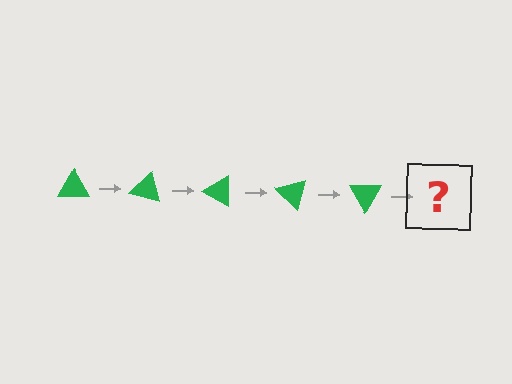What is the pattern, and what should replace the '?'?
The pattern is that the triangle rotates 15 degrees each step. The '?' should be a green triangle rotated 75 degrees.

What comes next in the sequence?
The next element should be a green triangle rotated 75 degrees.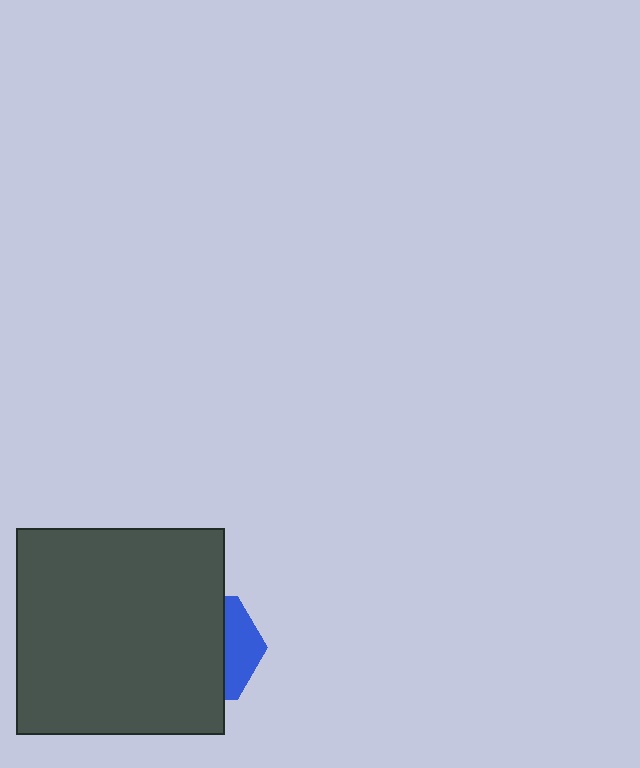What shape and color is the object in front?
The object in front is a dark gray rectangle.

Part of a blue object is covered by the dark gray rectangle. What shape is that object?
It is a hexagon.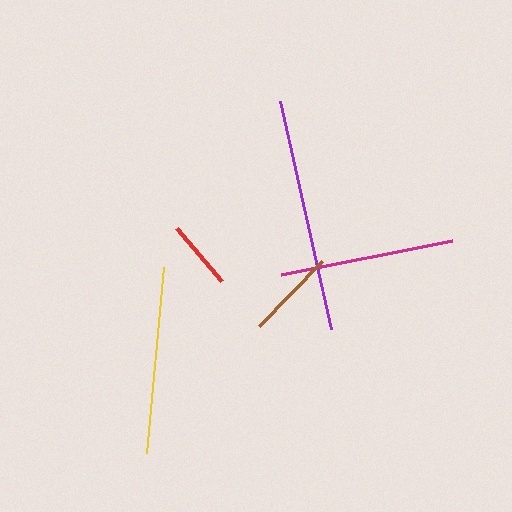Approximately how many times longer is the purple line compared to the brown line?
The purple line is approximately 2.6 times the length of the brown line.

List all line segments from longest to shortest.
From longest to shortest: purple, yellow, magenta, brown, red.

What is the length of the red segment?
The red segment is approximately 69 pixels long.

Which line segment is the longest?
The purple line is the longest at approximately 234 pixels.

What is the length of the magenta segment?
The magenta segment is approximately 174 pixels long.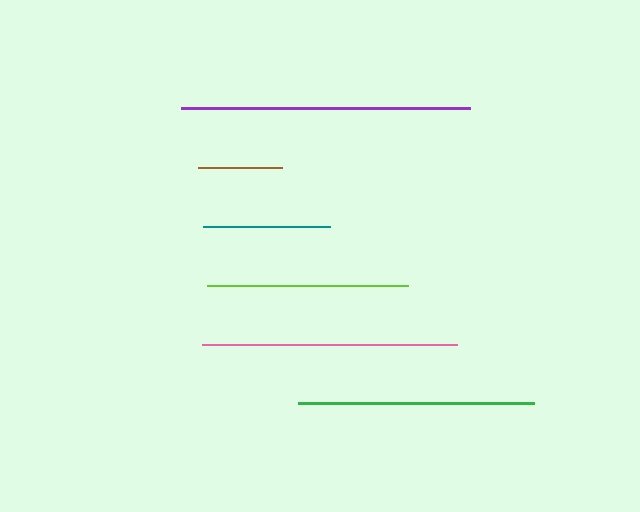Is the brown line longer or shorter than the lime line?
The lime line is longer than the brown line.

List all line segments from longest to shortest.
From longest to shortest: purple, pink, green, lime, teal, brown.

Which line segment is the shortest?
The brown line is the shortest at approximately 85 pixels.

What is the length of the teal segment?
The teal segment is approximately 127 pixels long.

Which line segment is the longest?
The purple line is the longest at approximately 289 pixels.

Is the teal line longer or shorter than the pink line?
The pink line is longer than the teal line.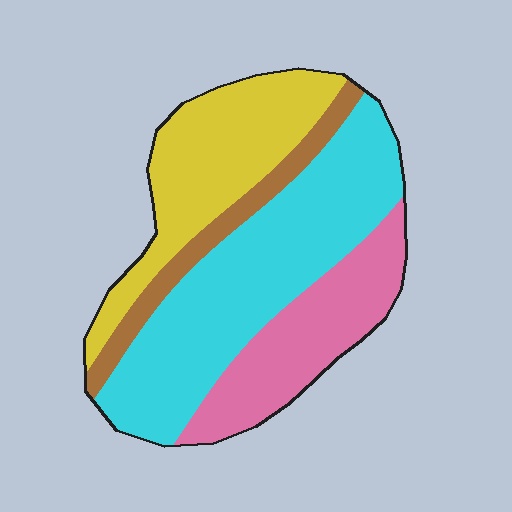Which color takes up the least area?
Brown, at roughly 10%.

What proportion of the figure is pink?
Pink takes up about one fifth (1/5) of the figure.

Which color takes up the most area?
Cyan, at roughly 40%.